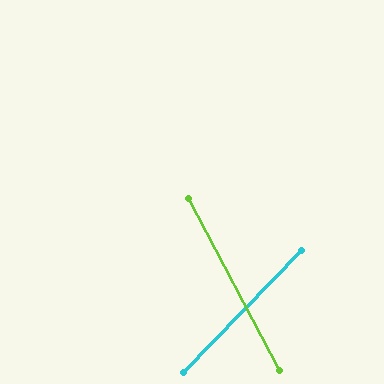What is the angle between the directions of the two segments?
Approximately 72 degrees.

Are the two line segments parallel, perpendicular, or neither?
Neither parallel nor perpendicular — they differ by about 72°.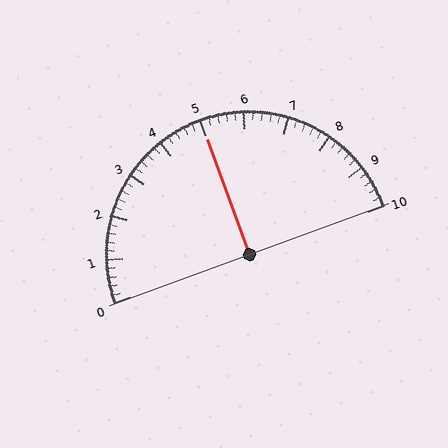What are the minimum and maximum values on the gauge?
The gauge ranges from 0 to 10.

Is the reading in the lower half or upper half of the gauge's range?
The reading is in the upper half of the range (0 to 10).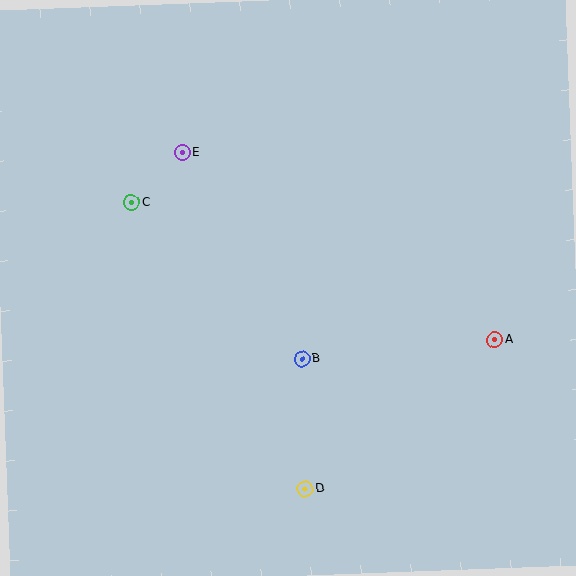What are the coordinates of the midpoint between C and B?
The midpoint between C and B is at (217, 281).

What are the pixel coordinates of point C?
Point C is at (132, 202).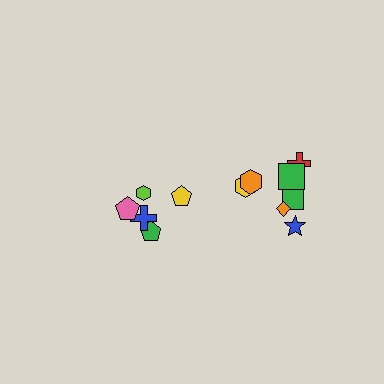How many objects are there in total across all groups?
There are 12 objects.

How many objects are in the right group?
There are 7 objects.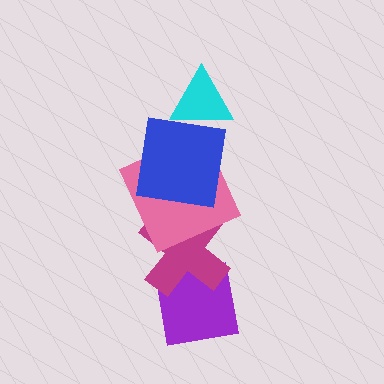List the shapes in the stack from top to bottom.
From top to bottom: the cyan triangle, the blue square, the pink square, the magenta cross, the purple square.